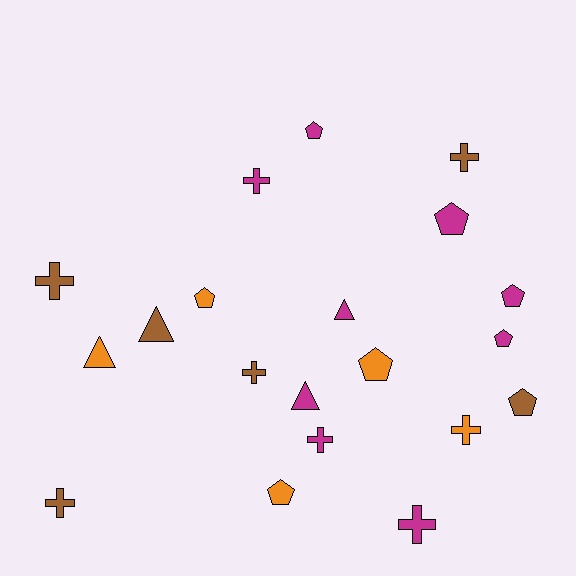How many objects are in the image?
There are 20 objects.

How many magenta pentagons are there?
There are 4 magenta pentagons.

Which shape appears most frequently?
Pentagon, with 8 objects.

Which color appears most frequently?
Magenta, with 9 objects.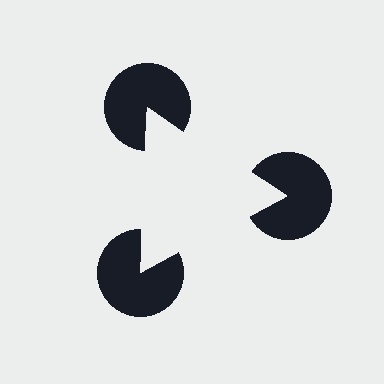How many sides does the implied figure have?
3 sides.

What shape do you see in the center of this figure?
An illusory triangle — its edges are inferred from the aligned wedge cuts in the pac-man discs, not physically drawn.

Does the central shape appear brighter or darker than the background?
It typically appears slightly brighter than the background, even though no actual brightness change is drawn.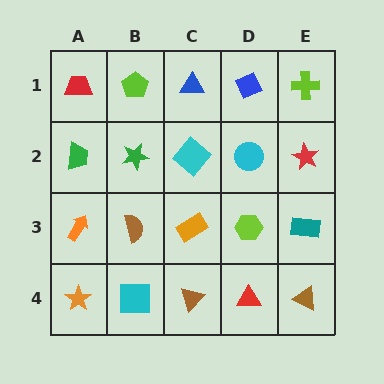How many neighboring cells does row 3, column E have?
3.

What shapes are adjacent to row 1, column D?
A cyan circle (row 2, column D), a blue triangle (row 1, column C), a lime cross (row 1, column E).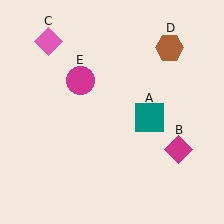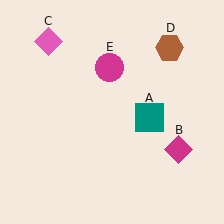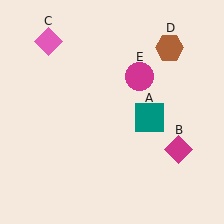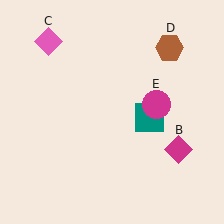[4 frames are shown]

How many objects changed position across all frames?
1 object changed position: magenta circle (object E).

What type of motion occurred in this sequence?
The magenta circle (object E) rotated clockwise around the center of the scene.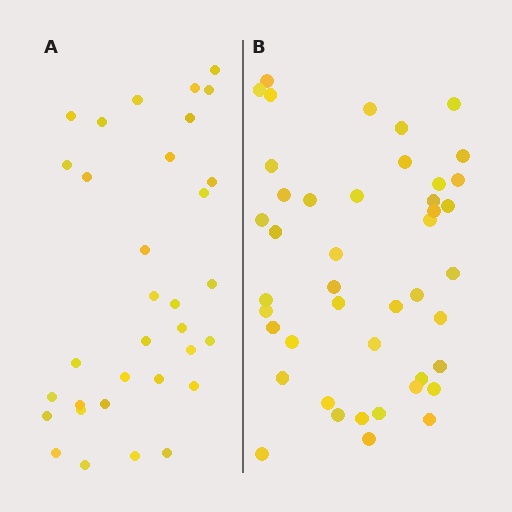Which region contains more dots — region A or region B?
Region B (the right region) has more dots.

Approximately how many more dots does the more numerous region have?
Region B has roughly 12 or so more dots than region A.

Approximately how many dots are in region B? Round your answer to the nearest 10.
About 40 dots. (The exact count is 44, which rounds to 40.)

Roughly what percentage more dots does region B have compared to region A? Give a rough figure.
About 35% more.